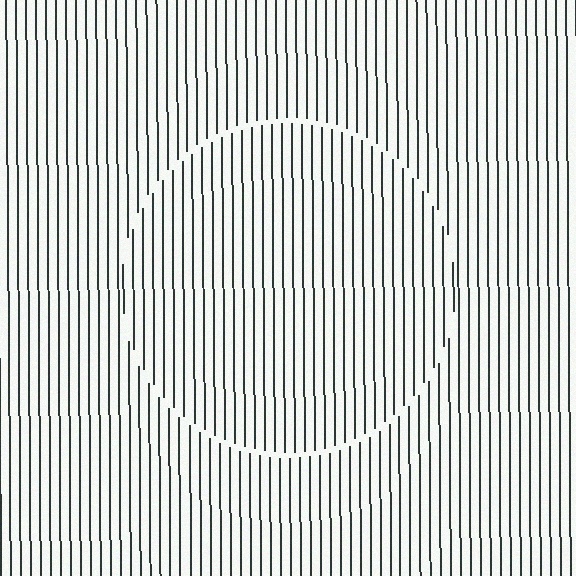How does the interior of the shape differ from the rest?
The interior of the shape contains the same grating, shifted by half a period — the contour is defined by the phase discontinuity where line-ends from the inner and outer gratings abut.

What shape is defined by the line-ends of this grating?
An illusory circle. The interior of the shape contains the same grating, shifted by half a period — the contour is defined by the phase discontinuity where line-ends from the inner and outer gratings abut.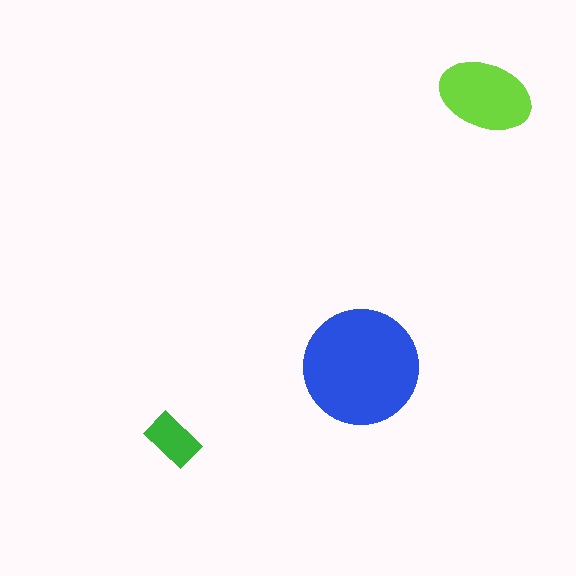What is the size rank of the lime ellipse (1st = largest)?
2nd.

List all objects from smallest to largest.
The green rectangle, the lime ellipse, the blue circle.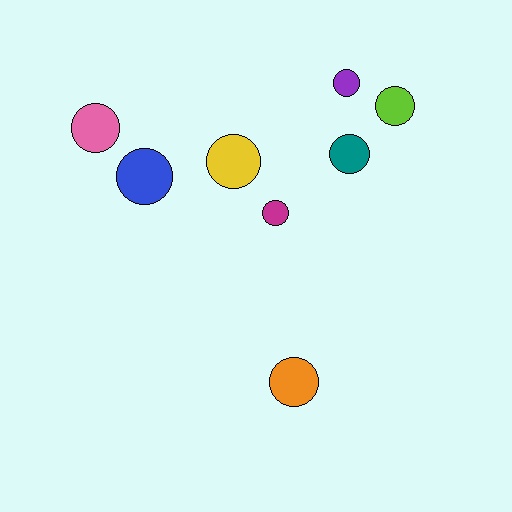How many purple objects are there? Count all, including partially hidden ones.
There is 1 purple object.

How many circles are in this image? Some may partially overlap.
There are 8 circles.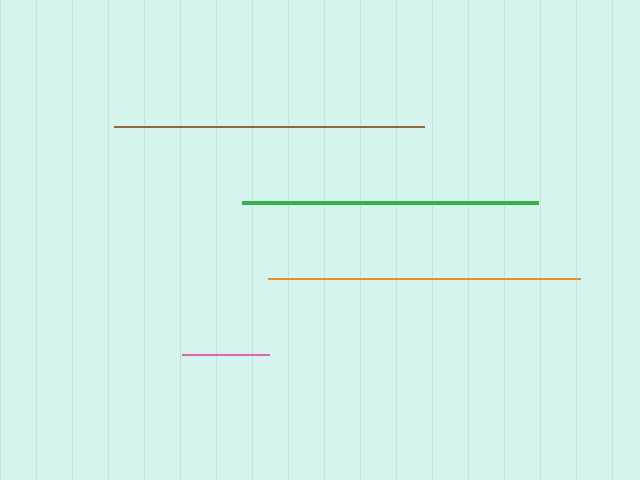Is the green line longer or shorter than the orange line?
The orange line is longer than the green line.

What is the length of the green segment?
The green segment is approximately 296 pixels long.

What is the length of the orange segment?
The orange segment is approximately 312 pixels long.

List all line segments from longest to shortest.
From longest to shortest: orange, brown, green, pink.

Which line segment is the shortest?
The pink line is the shortest at approximately 86 pixels.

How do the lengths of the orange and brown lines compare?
The orange and brown lines are approximately the same length.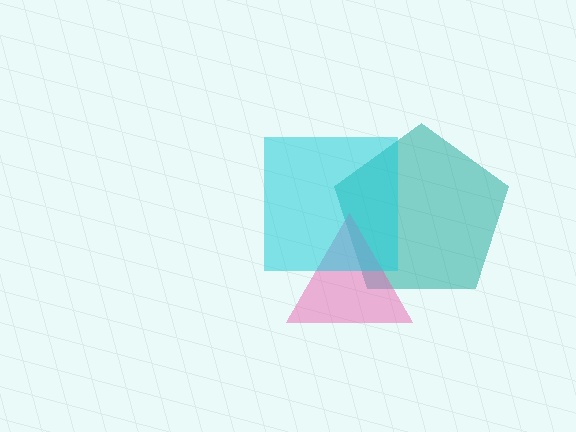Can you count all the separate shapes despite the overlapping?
Yes, there are 3 separate shapes.